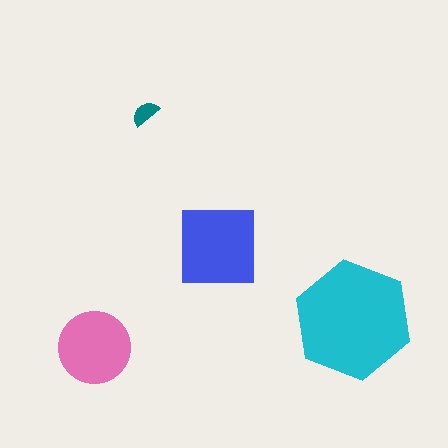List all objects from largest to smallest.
The cyan hexagon, the blue square, the pink circle, the teal semicircle.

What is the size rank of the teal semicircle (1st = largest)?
4th.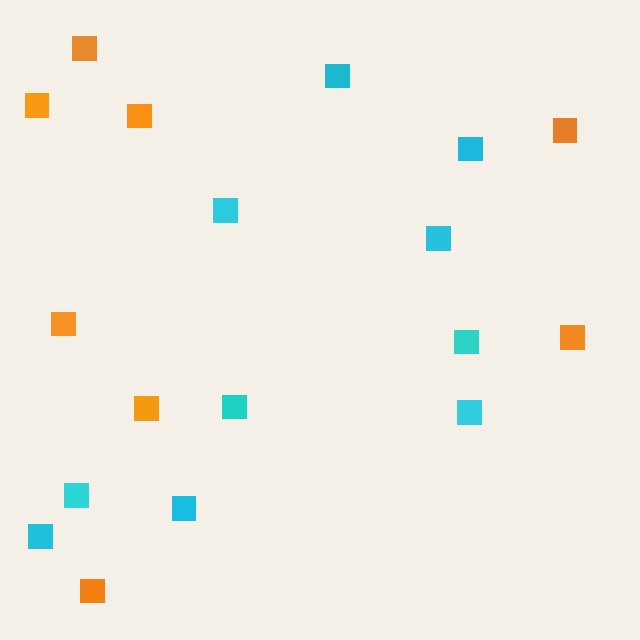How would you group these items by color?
There are 2 groups: one group of orange squares (8) and one group of cyan squares (10).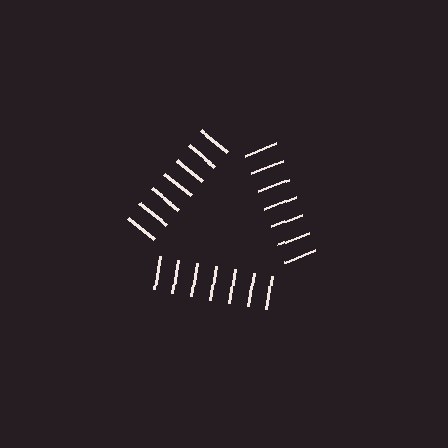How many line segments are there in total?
21 — 7 along each of the 3 edges.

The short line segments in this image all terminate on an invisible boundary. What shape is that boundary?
An illusory triangle — the line segments terminate on its edges but no continuous stroke is drawn.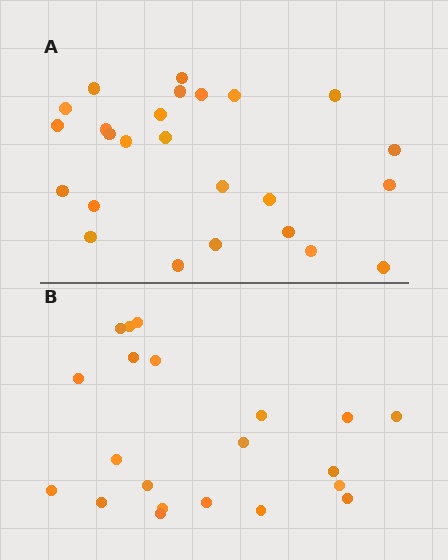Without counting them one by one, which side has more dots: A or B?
Region A (the top region) has more dots.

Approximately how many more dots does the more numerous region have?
Region A has about 4 more dots than region B.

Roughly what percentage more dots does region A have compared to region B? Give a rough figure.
About 20% more.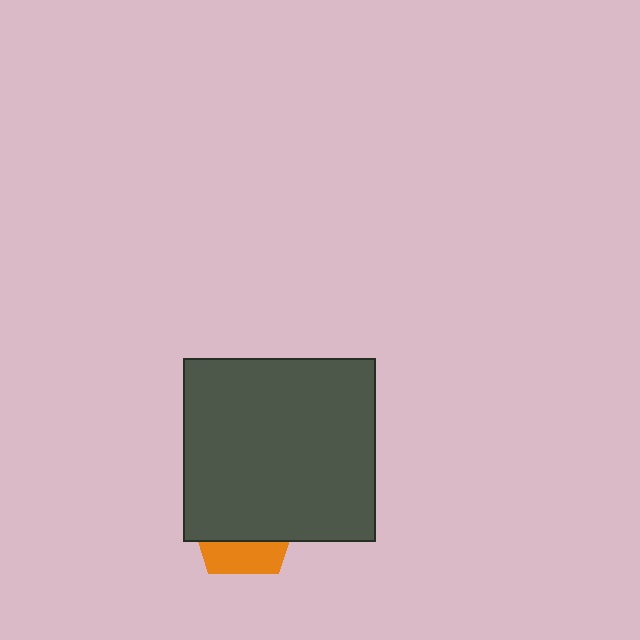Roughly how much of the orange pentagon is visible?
A small part of it is visible (roughly 31%).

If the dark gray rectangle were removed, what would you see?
You would see the complete orange pentagon.